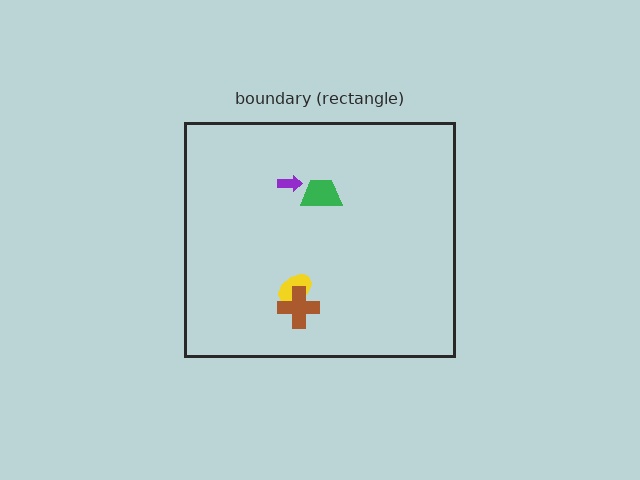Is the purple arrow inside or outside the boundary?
Inside.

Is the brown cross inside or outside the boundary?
Inside.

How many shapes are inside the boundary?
4 inside, 0 outside.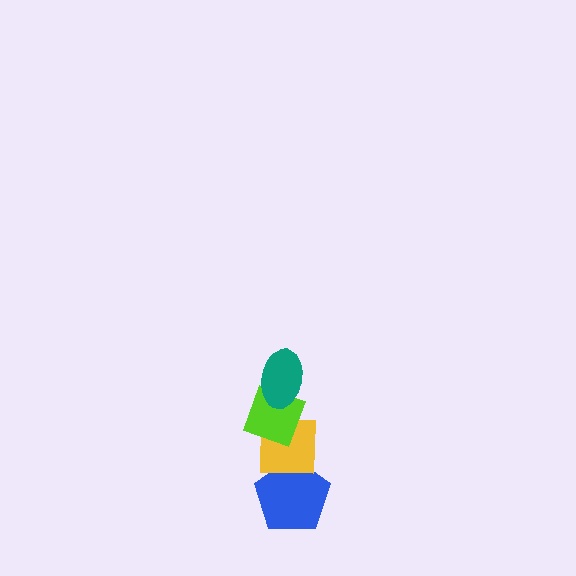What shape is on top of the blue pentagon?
The yellow square is on top of the blue pentagon.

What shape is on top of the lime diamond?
The teal ellipse is on top of the lime diamond.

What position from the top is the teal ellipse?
The teal ellipse is 1st from the top.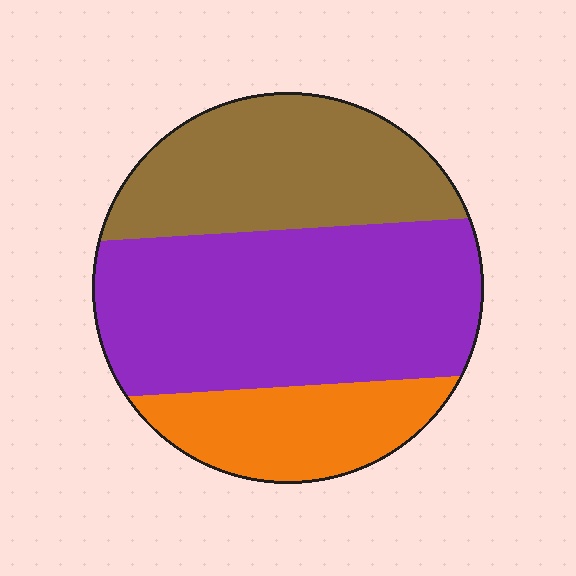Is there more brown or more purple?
Purple.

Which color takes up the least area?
Orange, at roughly 20%.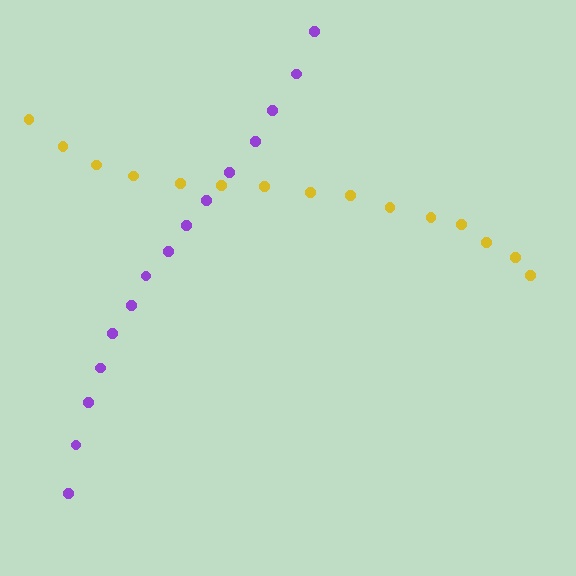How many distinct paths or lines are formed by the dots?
There are 2 distinct paths.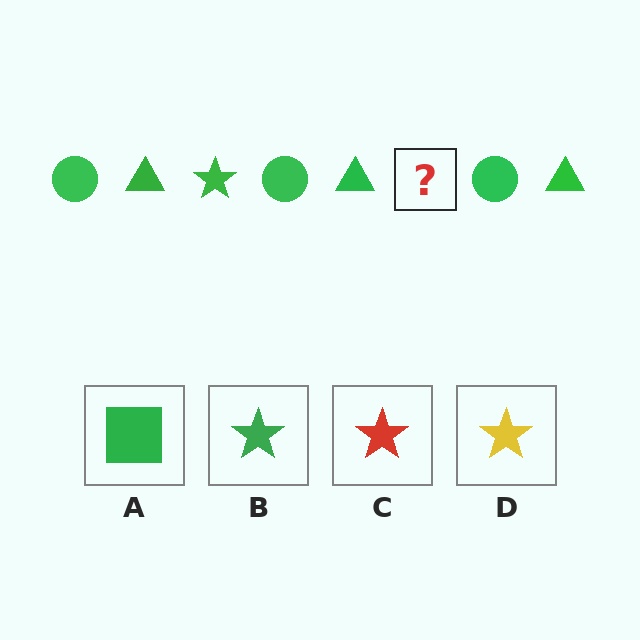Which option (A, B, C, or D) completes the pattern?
B.